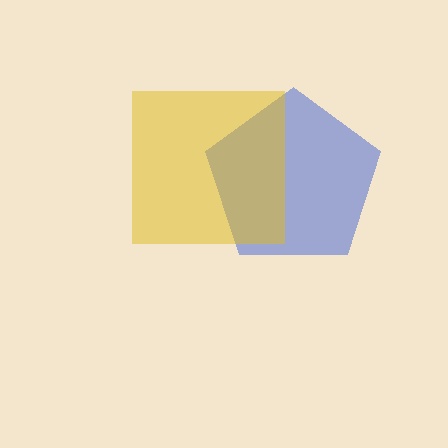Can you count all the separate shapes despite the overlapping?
Yes, there are 2 separate shapes.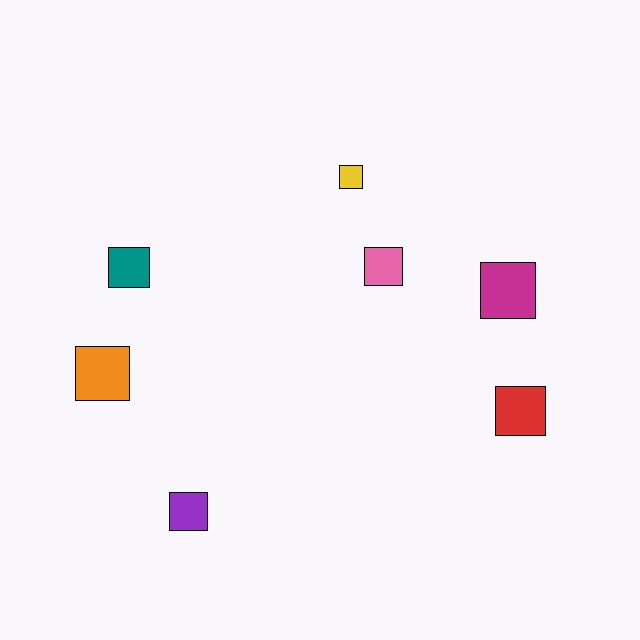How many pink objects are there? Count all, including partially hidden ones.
There is 1 pink object.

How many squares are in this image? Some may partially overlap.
There are 7 squares.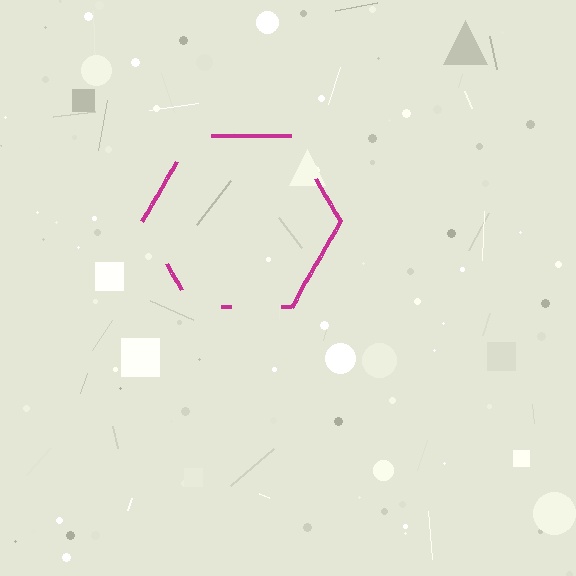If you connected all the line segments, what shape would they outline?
They would outline a hexagon.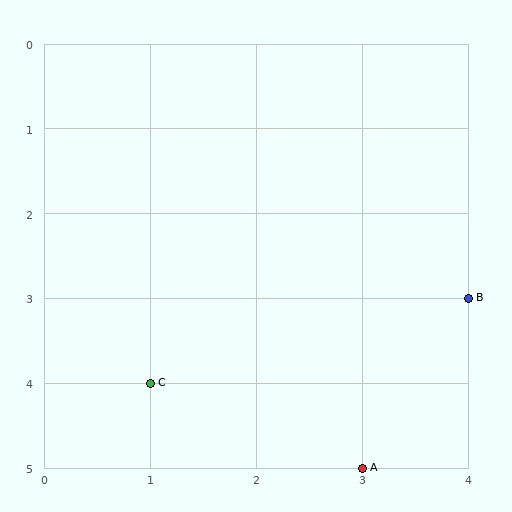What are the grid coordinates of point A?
Point A is at grid coordinates (3, 5).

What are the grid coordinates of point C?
Point C is at grid coordinates (1, 4).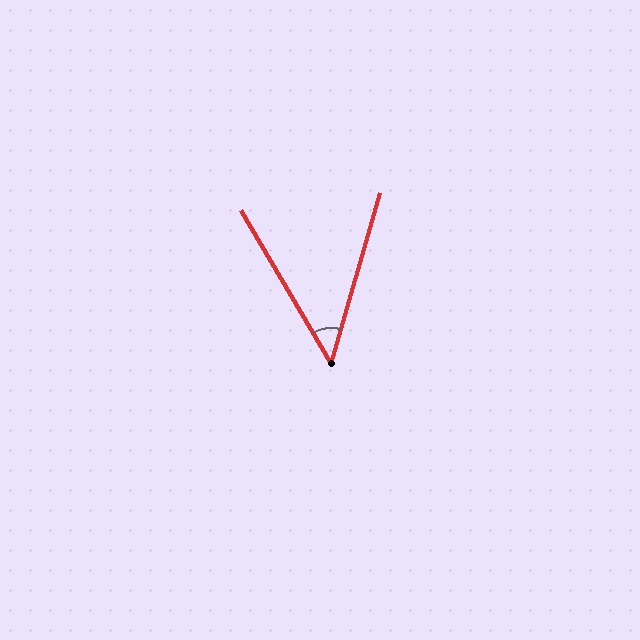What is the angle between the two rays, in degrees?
Approximately 46 degrees.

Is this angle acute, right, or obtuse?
It is acute.